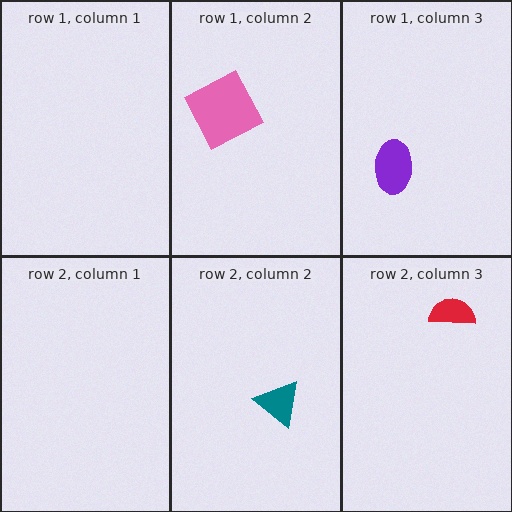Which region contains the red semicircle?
The row 2, column 3 region.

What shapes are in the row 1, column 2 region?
The pink square.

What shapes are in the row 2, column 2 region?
The teal triangle.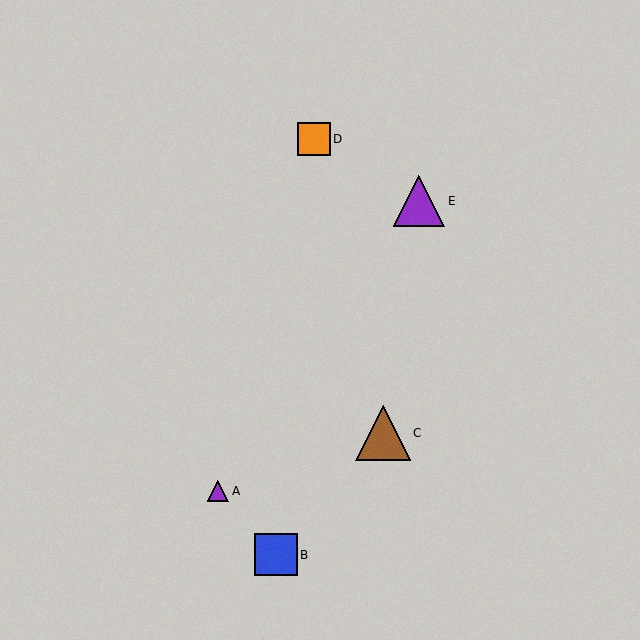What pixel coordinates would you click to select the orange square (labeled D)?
Click at (314, 139) to select the orange square D.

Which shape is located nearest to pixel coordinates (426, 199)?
The purple triangle (labeled E) at (419, 201) is nearest to that location.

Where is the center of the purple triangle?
The center of the purple triangle is at (218, 491).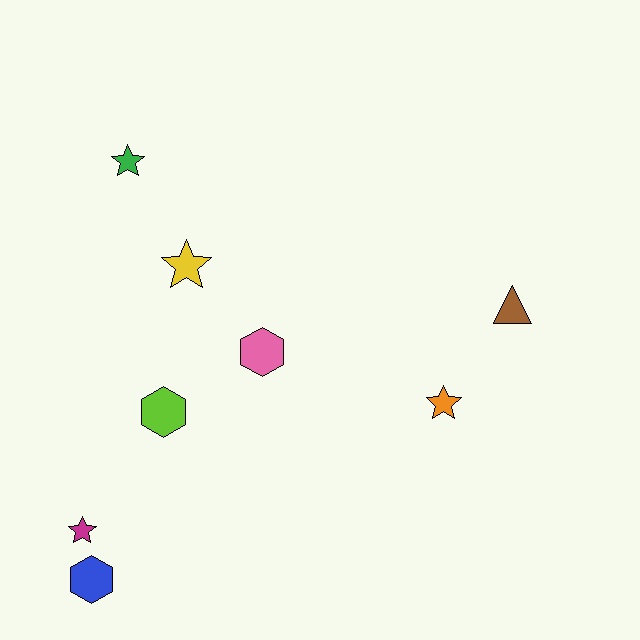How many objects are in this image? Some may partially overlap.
There are 8 objects.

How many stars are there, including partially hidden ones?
There are 4 stars.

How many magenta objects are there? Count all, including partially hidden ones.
There is 1 magenta object.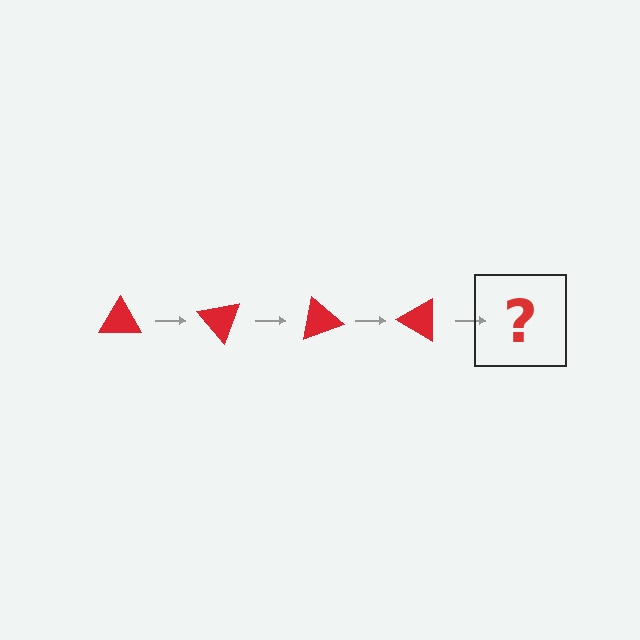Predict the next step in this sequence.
The next step is a red triangle rotated 200 degrees.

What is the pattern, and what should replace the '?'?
The pattern is that the triangle rotates 50 degrees each step. The '?' should be a red triangle rotated 200 degrees.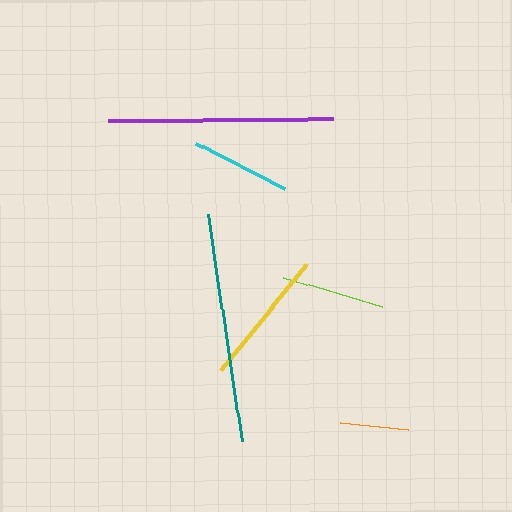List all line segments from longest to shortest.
From longest to shortest: teal, purple, yellow, lime, cyan, orange.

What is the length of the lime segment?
The lime segment is approximately 103 pixels long.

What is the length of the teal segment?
The teal segment is approximately 229 pixels long.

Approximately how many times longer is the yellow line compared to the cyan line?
The yellow line is approximately 1.4 times the length of the cyan line.